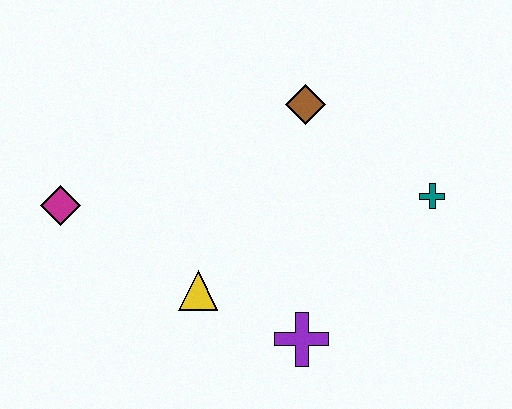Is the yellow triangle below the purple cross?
No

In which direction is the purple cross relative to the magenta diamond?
The purple cross is to the right of the magenta diamond.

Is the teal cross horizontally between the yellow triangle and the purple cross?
No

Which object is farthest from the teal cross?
The magenta diamond is farthest from the teal cross.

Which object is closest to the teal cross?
The brown diamond is closest to the teal cross.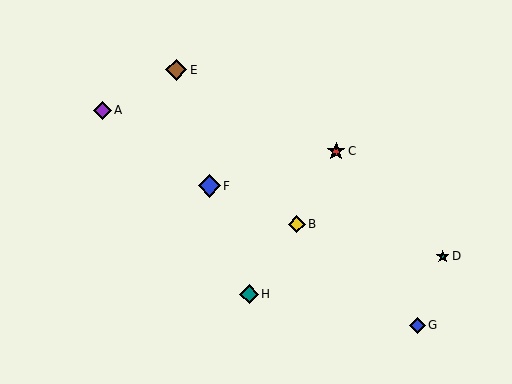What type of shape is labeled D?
Shape D is a teal star.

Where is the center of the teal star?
The center of the teal star is at (443, 256).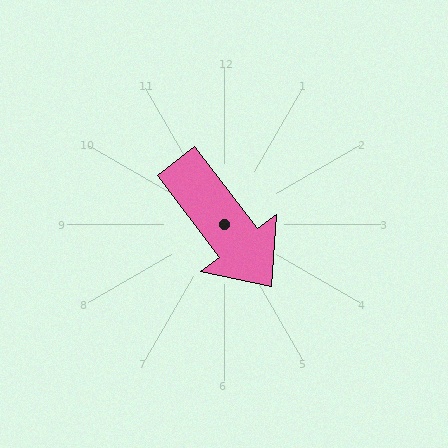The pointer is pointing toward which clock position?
Roughly 5 o'clock.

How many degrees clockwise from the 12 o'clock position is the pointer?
Approximately 143 degrees.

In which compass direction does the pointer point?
Southeast.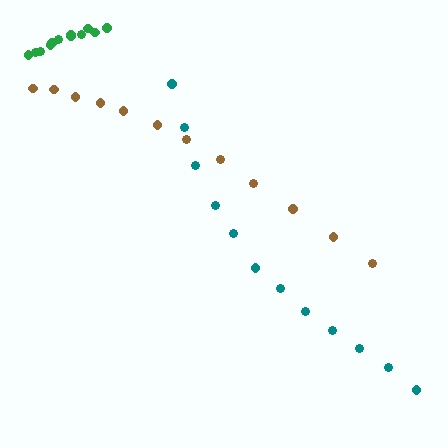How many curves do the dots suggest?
There are 3 distinct paths.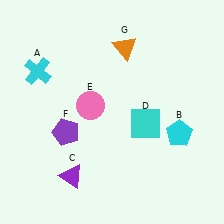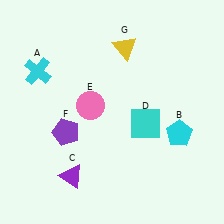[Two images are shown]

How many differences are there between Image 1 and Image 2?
There is 1 difference between the two images.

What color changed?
The triangle (G) changed from orange in Image 1 to yellow in Image 2.